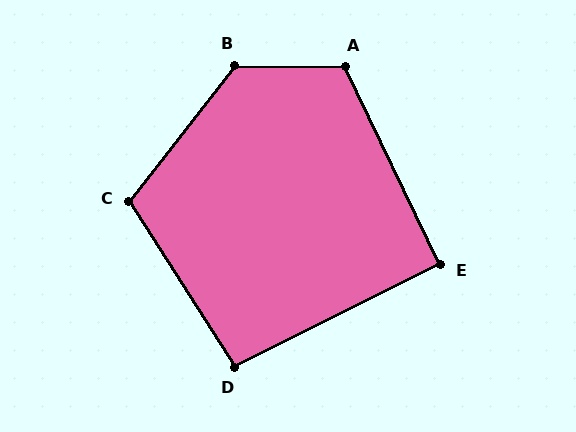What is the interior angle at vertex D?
Approximately 96 degrees (obtuse).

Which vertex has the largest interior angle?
B, at approximately 127 degrees.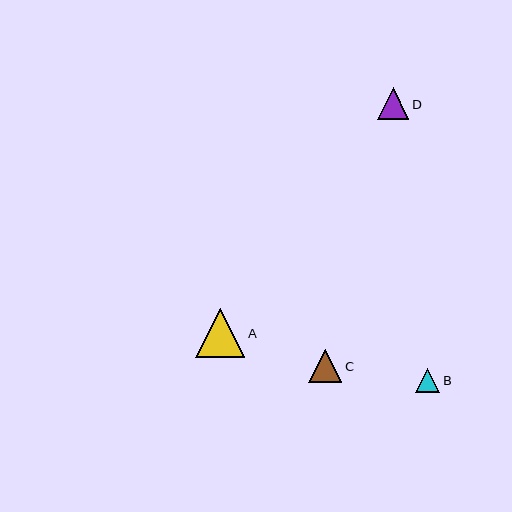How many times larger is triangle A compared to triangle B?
Triangle A is approximately 2.0 times the size of triangle B.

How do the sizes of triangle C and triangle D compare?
Triangle C and triangle D are approximately the same size.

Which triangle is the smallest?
Triangle B is the smallest with a size of approximately 24 pixels.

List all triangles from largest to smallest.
From largest to smallest: A, C, D, B.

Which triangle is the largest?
Triangle A is the largest with a size of approximately 49 pixels.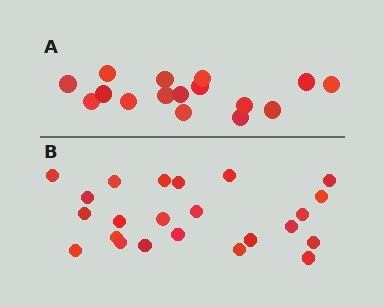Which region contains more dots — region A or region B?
Region B (the bottom region) has more dots.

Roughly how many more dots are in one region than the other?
Region B has roughly 8 or so more dots than region A.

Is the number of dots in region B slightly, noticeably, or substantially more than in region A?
Region B has noticeably more, but not dramatically so. The ratio is roughly 1.4 to 1.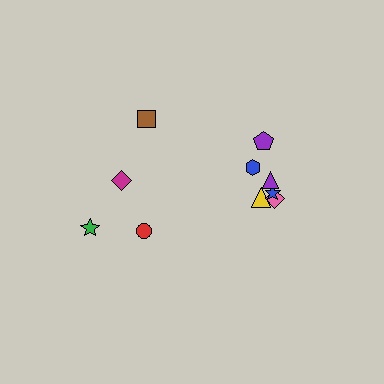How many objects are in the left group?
There are 4 objects.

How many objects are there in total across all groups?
There are 10 objects.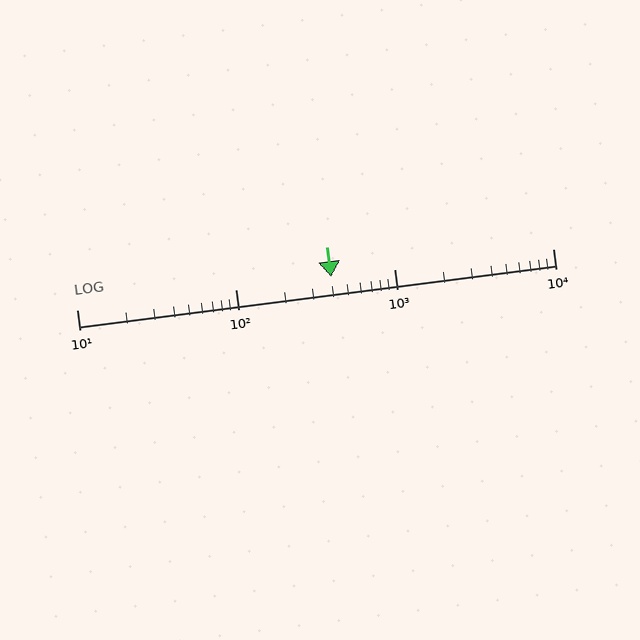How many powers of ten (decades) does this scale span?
The scale spans 3 decades, from 10 to 10000.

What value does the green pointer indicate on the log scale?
The pointer indicates approximately 400.